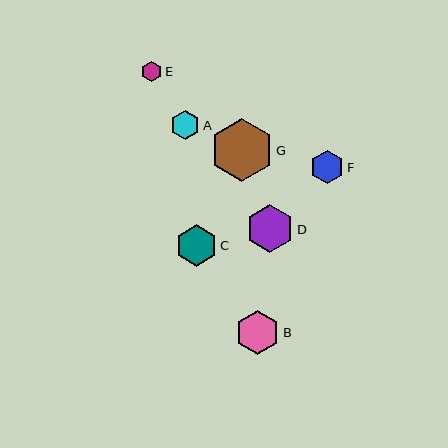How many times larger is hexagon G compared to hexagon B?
Hexagon G is approximately 1.4 times the size of hexagon B.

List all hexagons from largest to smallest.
From largest to smallest: G, D, B, C, F, A, E.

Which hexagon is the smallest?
Hexagon E is the smallest with a size of approximately 21 pixels.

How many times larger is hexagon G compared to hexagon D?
Hexagon G is approximately 1.3 times the size of hexagon D.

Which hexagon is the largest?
Hexagon G is the largest with a size of approximately 63 pixels.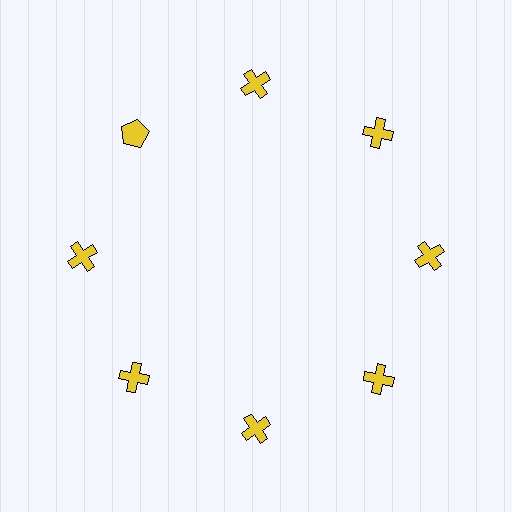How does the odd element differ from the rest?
It has a different shape: pentagon instead of cross.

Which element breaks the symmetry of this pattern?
The yellow pentagon at roughly the 10 o'clock position breaks the symmetry. All other shapes are yellow crosses.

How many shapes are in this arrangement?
There are 8 shapes arranged in a ring pattern.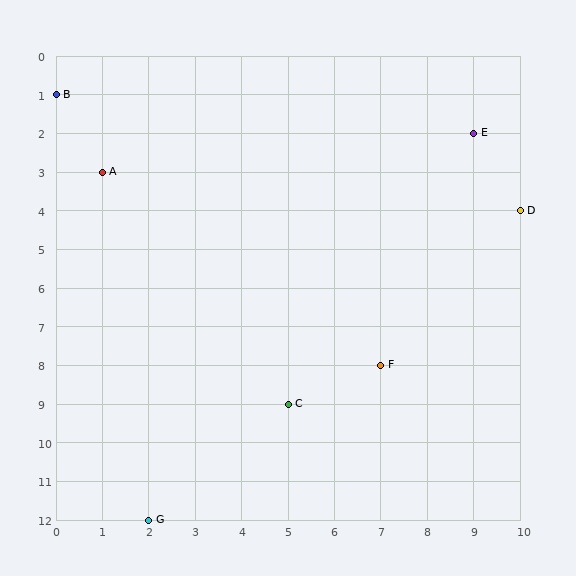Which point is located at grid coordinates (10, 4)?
Point D is at (10, 4).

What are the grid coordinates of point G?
Point G is at grid coordinates (2, 12).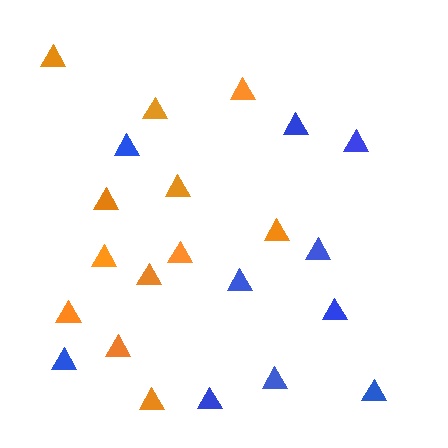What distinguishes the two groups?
There are 2 groups: one group of blue triangles (10) and one group of orange triangles (12).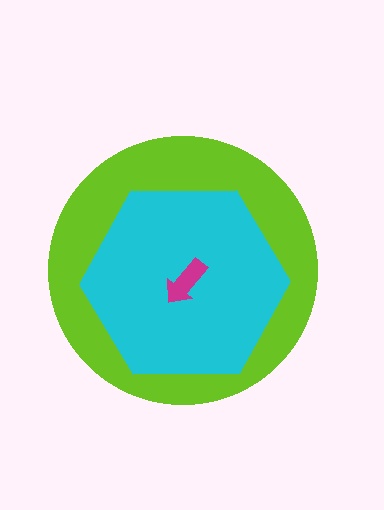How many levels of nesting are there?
3.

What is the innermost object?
The magenta arrow.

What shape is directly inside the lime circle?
The cyan hexagon.